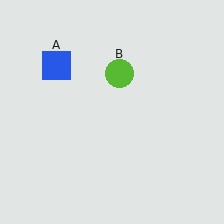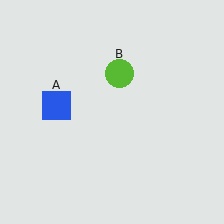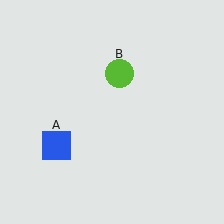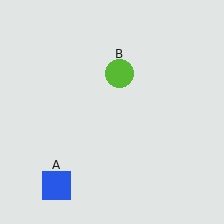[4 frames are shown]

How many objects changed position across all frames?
1 object changed position: blue square (object A).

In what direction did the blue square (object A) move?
The blue square (object A) moved down.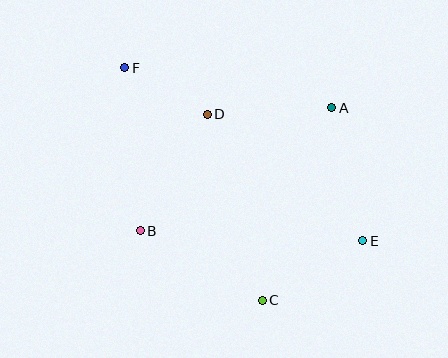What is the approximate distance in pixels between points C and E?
The distance between C and E is approximately 116 pixels.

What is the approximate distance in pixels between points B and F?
The distance between B and F is approximately 164 pixels.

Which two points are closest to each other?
Points D and F are closest to each other.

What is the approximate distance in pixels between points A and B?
The distance between A and B is approximately 227 pixels.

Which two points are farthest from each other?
Points E and F are farthest from each other.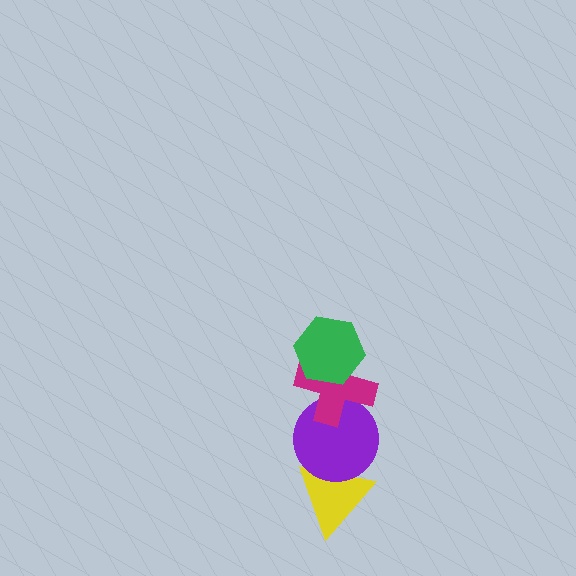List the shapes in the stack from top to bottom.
From top to bottom: the green hexagon, the magenta cross, the purple circle, the yellow triangle.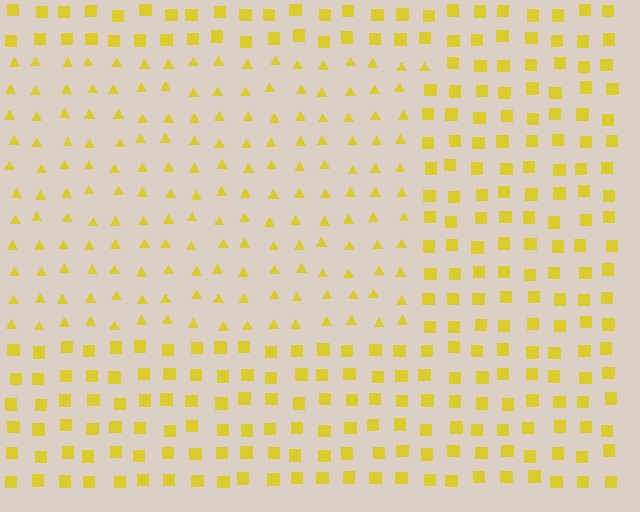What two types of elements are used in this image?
The image uses triangles inside the rectangle region and squares outside it.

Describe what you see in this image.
The image is filled with small yellow elements arranged in a uniform grid. A rectangle-shaped region contains triangles, while the surrounding area contains squares. The boundary is defined purely by the change in element shape.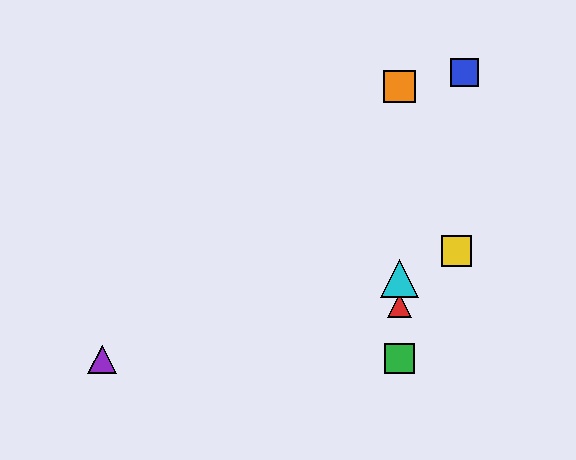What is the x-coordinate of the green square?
The green square is at x≈399.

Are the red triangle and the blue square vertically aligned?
No, the red triangle is at x≈399 and the blue square is at x≈464.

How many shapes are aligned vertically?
4 shapes (the red triangle, the green square, the orange square, the cyan triangle) are aligned vertically.